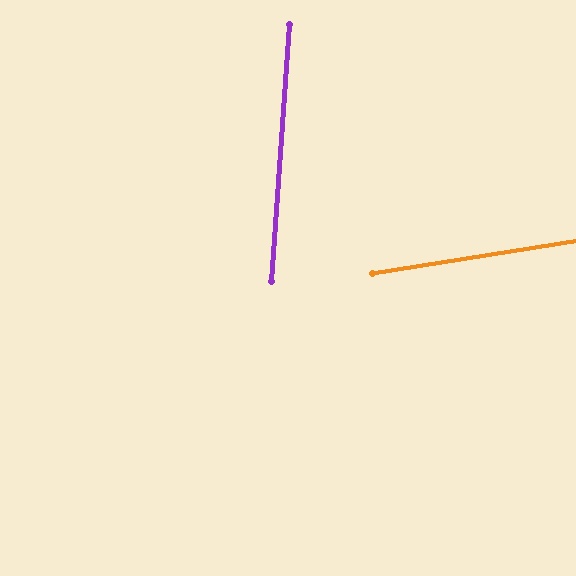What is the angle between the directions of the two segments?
Approximately 77 degrees.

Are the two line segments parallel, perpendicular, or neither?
Neither parallel nor perpendicular — they differ by about 77°.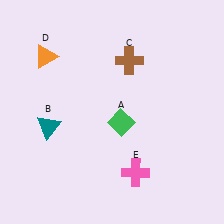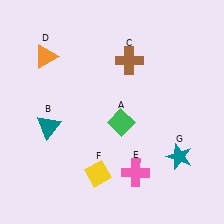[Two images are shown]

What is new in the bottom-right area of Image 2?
A teal star (G) was added in the bottom-right area of Image 2.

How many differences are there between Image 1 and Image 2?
There are 2 differences between the two images.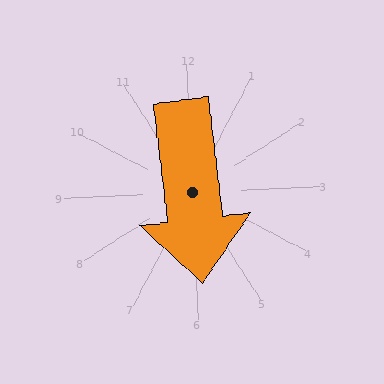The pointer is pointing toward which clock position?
Roughly 6 o'clock.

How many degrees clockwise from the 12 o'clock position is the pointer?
Approximately 176 degrees.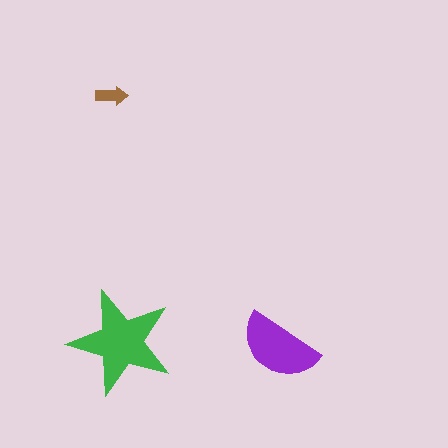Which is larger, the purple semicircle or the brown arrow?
The purple semicircle.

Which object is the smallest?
The brown arrow.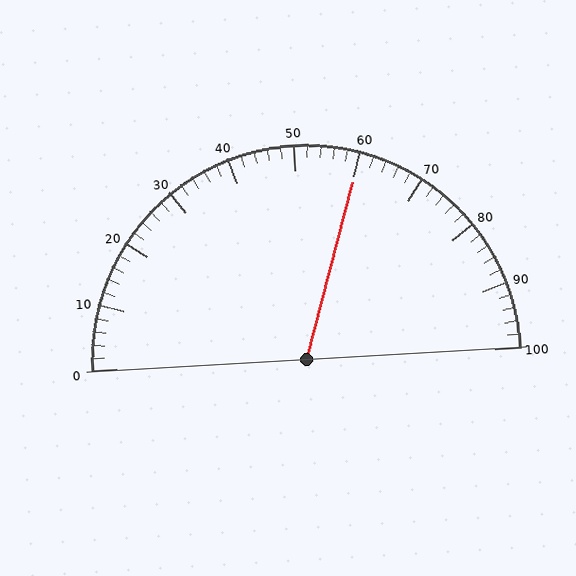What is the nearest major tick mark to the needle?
The nearest major tick mark is 60.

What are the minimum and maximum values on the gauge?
The gauge ranges from 0 to 100.